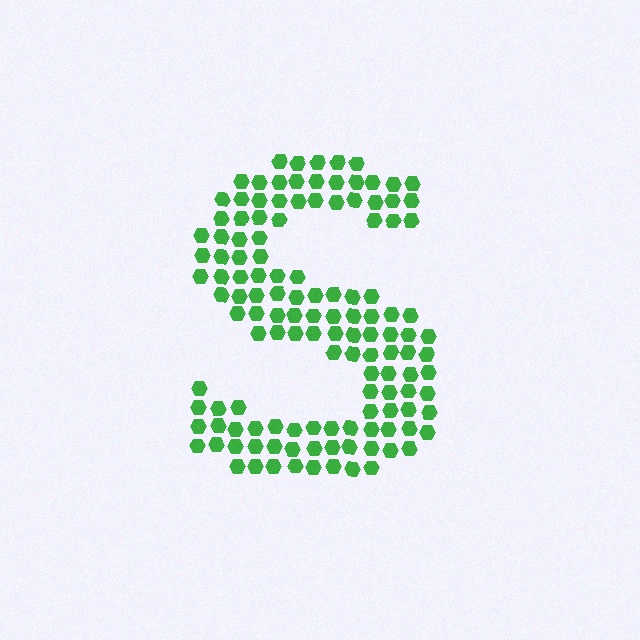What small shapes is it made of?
It is made of small hexagons.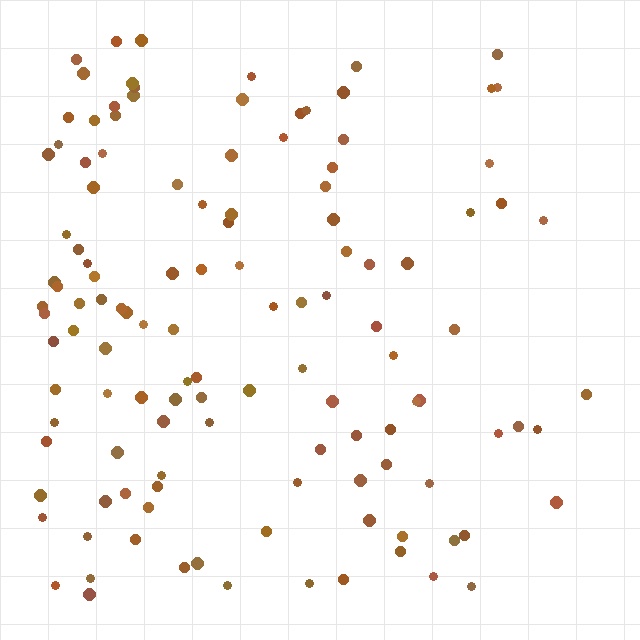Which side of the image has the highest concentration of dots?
The left.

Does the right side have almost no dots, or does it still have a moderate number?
Still a moderate number, just noticeably fewer than the left.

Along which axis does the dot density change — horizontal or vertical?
Horizontal.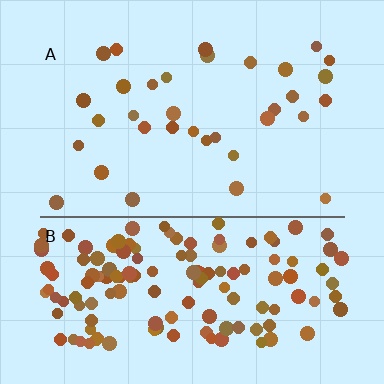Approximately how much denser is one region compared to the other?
Approximately 4.4× — region B over region A.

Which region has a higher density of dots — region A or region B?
B (the bottom).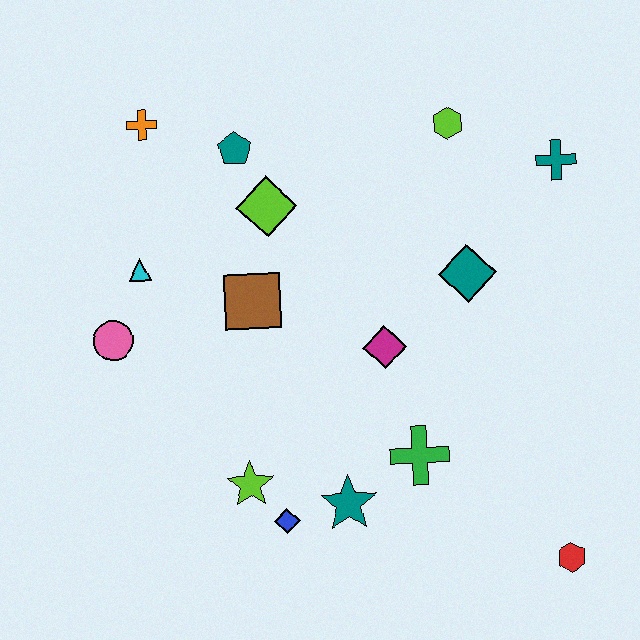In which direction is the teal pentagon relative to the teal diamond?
The teal pentagon is to the left of the teal diamond.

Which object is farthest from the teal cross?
The pink circle is farthest from the teal cross.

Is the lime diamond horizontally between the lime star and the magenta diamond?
Yes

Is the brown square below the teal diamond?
Yes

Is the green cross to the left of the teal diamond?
Yes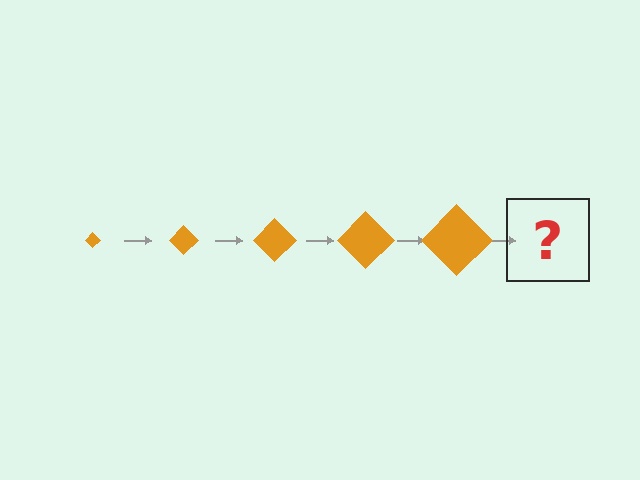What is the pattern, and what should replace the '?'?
The pattern is that the diamond gets progressively larger each step. The '?' should be an orange diamond, larger than the previous one.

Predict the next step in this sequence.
The next step is an orange diamond, larger than the previous one.